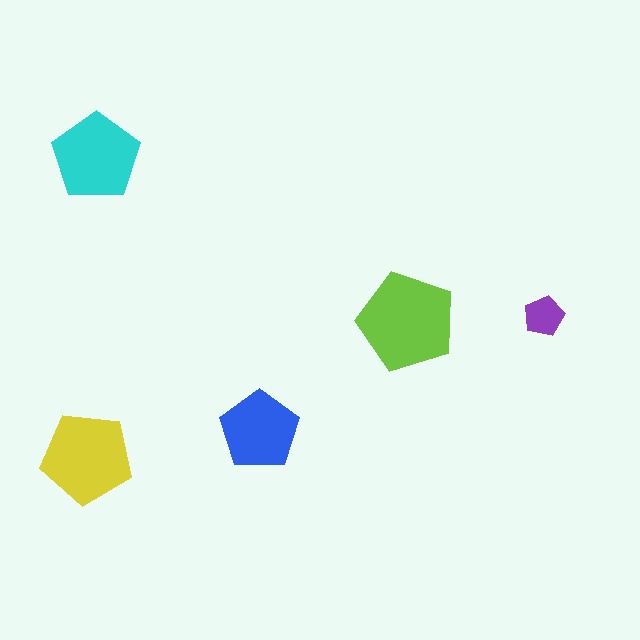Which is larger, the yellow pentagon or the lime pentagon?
The lime one.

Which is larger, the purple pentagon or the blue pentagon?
The blue one.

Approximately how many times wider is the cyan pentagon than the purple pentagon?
About 2 times wider.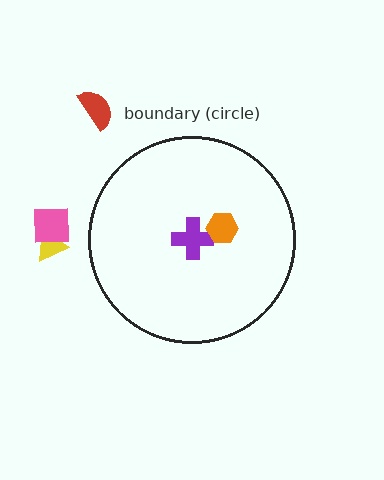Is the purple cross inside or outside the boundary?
Inside.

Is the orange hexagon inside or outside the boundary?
Inside.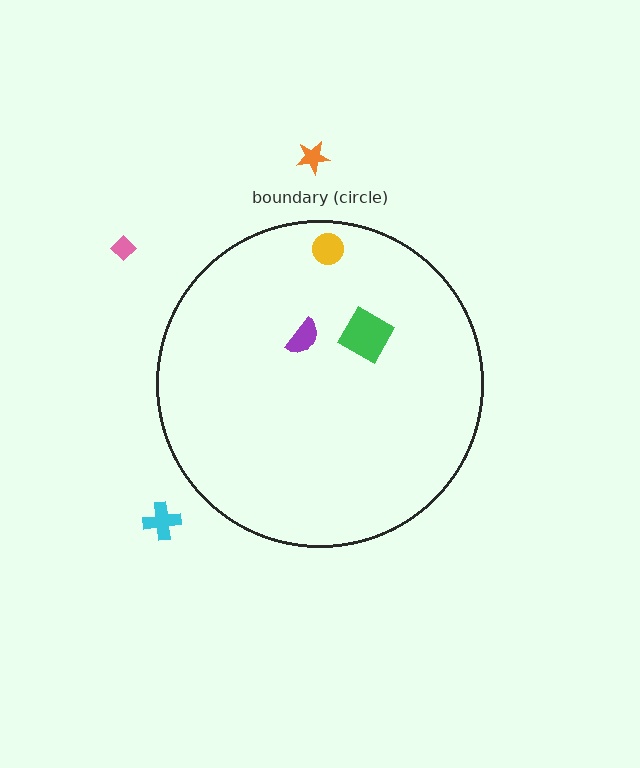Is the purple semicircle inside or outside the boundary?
Inside.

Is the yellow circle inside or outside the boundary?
Inside.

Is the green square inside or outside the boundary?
Inside.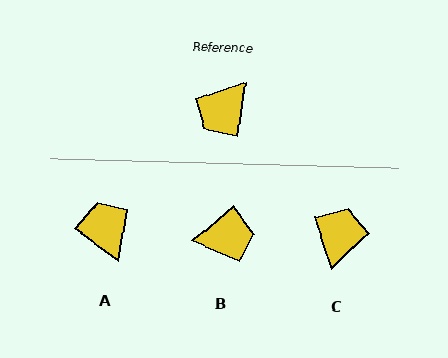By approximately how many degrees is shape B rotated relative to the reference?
Approximately 138 degrees counter-clockwise.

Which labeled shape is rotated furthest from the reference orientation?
C, about 155 degrees away.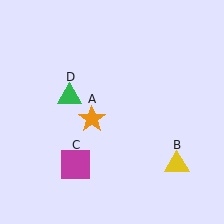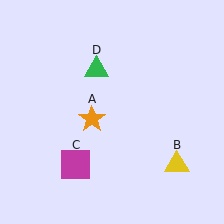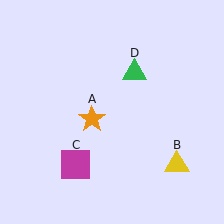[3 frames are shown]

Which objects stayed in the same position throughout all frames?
Orange star (object A) and yellow triangle (object B) and magenta square (object C) remained stationary.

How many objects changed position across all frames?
1 object changed position: green triangle (object D).